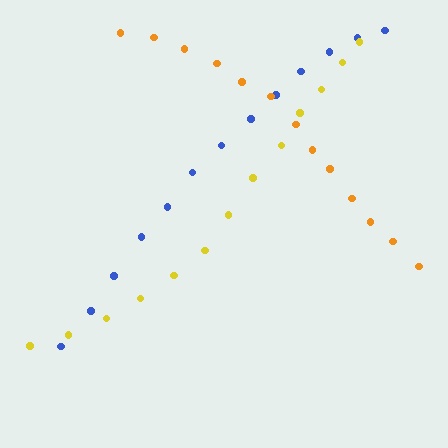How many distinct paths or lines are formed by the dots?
There are 3 distinct paths.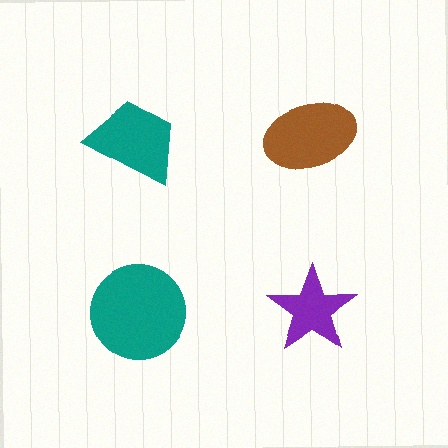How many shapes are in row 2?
2 shapes.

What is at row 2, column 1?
A teal circle.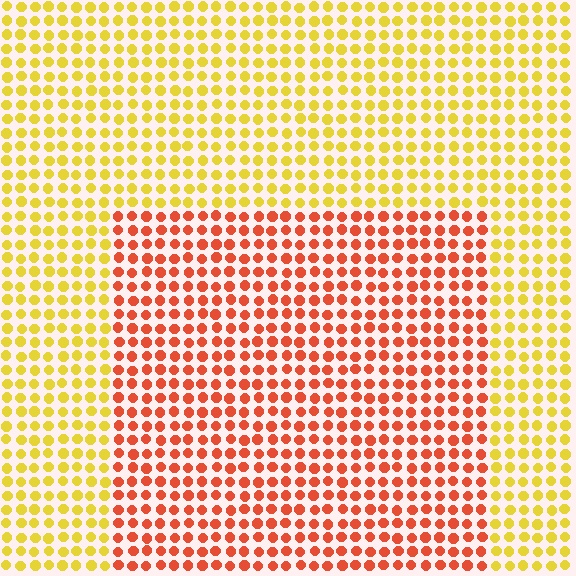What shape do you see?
I see a rectangle.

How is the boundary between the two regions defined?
The boundary is defined purely by a slight shift in hue (about 46 degrees). Spacing, size, and orientation are identical on both sides.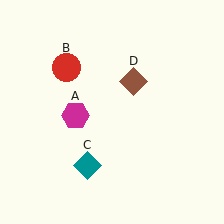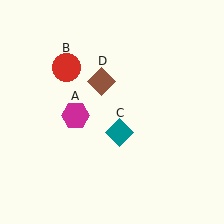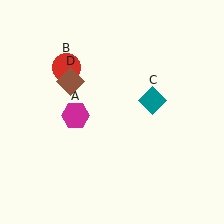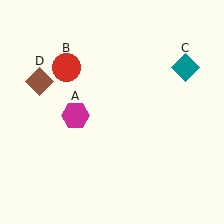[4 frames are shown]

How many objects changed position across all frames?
2 objects changed position: teal diamond (object C), brown diamond (object D).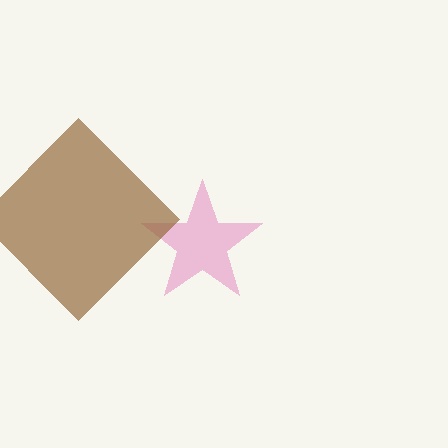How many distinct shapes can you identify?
There are 2 distinct shapes: a pink star, a brown diamond.